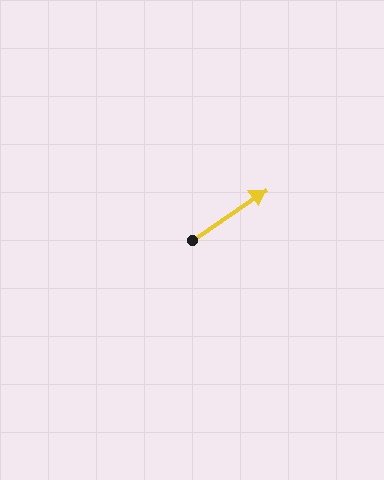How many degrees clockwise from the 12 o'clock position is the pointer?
Approximately 56 degrees.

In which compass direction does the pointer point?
Northeast.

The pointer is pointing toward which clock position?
Roughly 2 o'clock.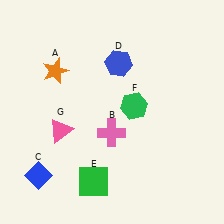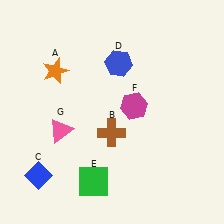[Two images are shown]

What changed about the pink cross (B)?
In Image 1, B is pink. In Image 2, it changed to brown.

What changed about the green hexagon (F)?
In Image 1, F is green. In Image 2, it changed to magenta.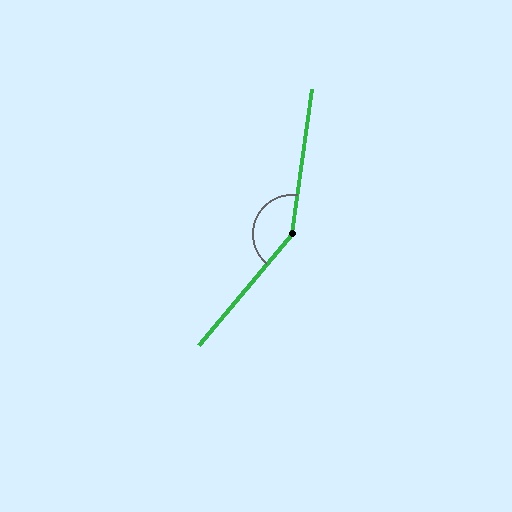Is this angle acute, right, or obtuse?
It is obtuse.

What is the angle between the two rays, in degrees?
Approximately 148 degrees.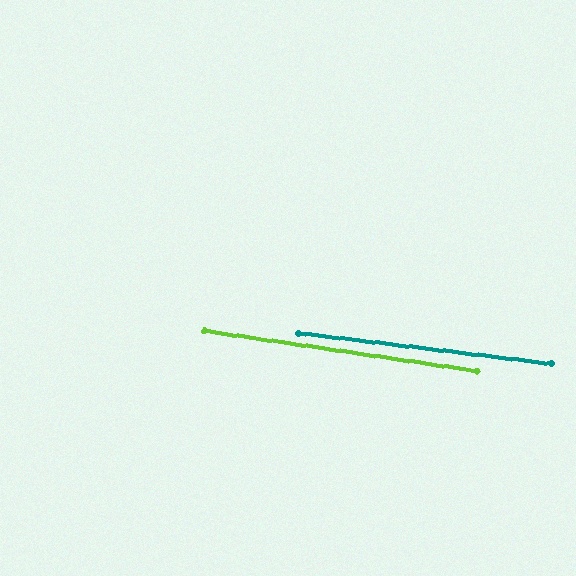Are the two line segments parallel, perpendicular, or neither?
Parallel — their directions differ by only 1.6°.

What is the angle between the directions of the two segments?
Approximately 2 degrees.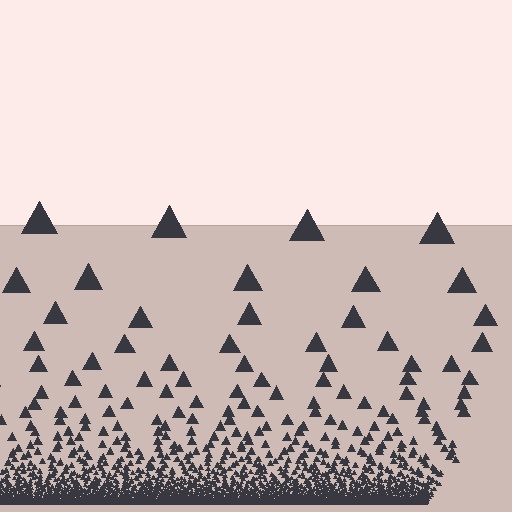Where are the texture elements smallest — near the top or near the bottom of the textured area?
Near the bottom.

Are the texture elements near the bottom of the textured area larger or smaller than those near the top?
Smaller. The gradient is inverted — elements near the bottom are smaller and denser.